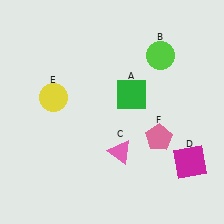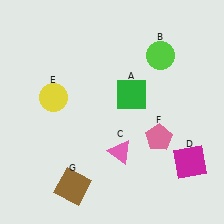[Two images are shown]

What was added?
A brown square (G) was added in Image 2.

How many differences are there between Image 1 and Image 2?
There is 1 difference between the two images.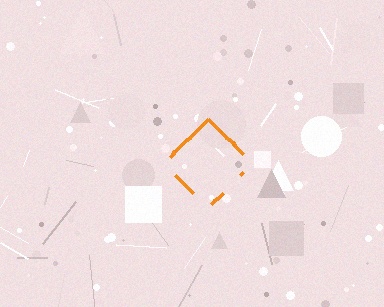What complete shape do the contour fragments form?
The contour fragments form a diamond.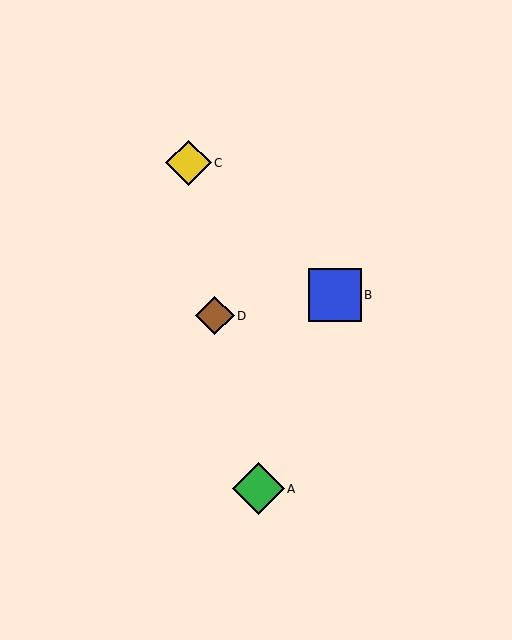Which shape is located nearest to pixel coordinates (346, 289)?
The blue square (labeled B) at (335, 295) is nearest to that location.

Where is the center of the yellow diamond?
The center of the yellow diamond is at (188, 163).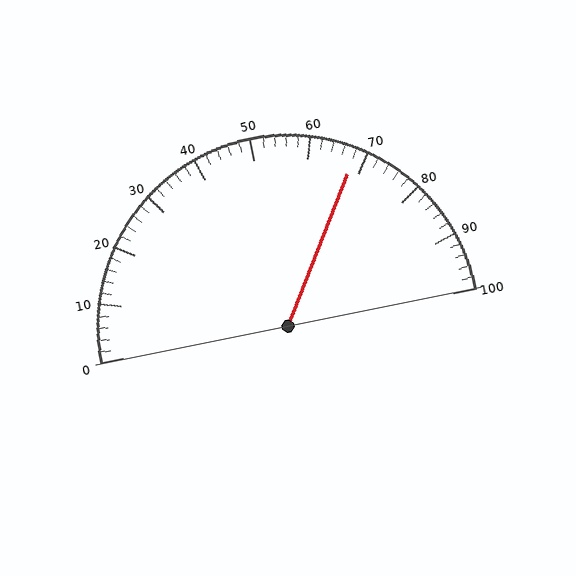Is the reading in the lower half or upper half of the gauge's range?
The reading is in the upper half of the range (0 to 100).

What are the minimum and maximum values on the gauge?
The gauge ranges from 0 to 100.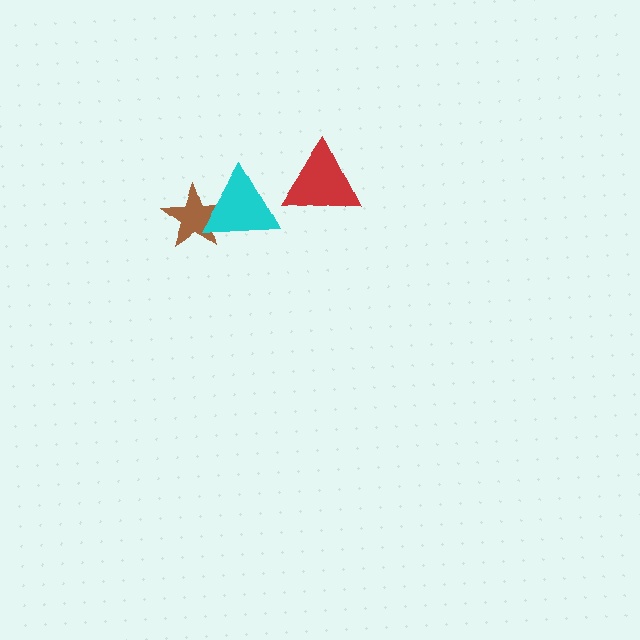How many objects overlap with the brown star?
1 object overlaps with the brown star.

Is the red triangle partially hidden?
No, no other shape covers it.